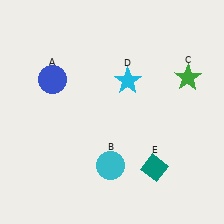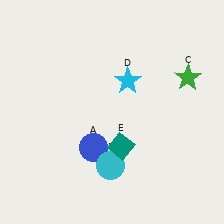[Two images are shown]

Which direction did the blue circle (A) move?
The blue circle (A) moved down.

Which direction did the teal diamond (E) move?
The teal diamond (E) moved left.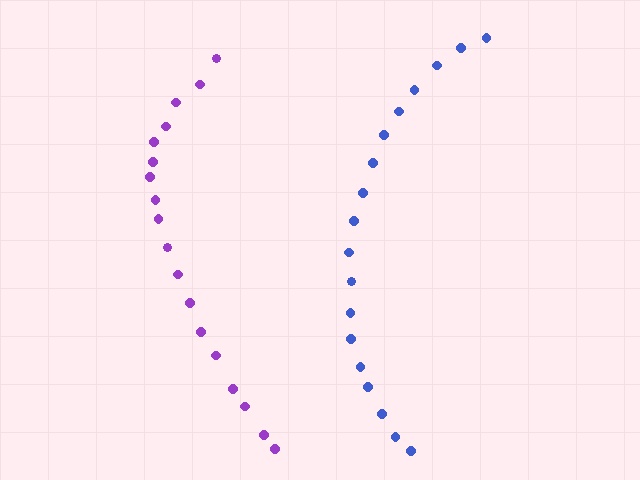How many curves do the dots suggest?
There are 2 distinct paths.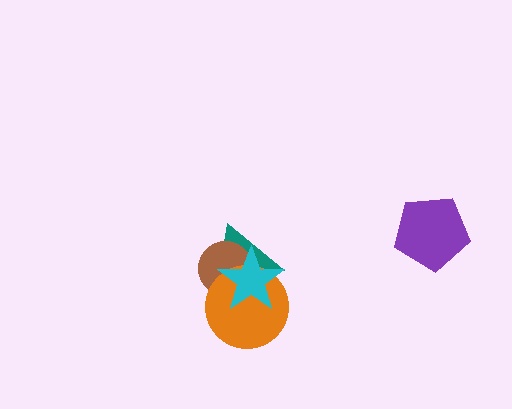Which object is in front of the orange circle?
The cyan star is in front of the orange circle.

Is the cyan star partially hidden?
No, no other shape covers it.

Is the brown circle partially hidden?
Yes, it is partially covered by another shape.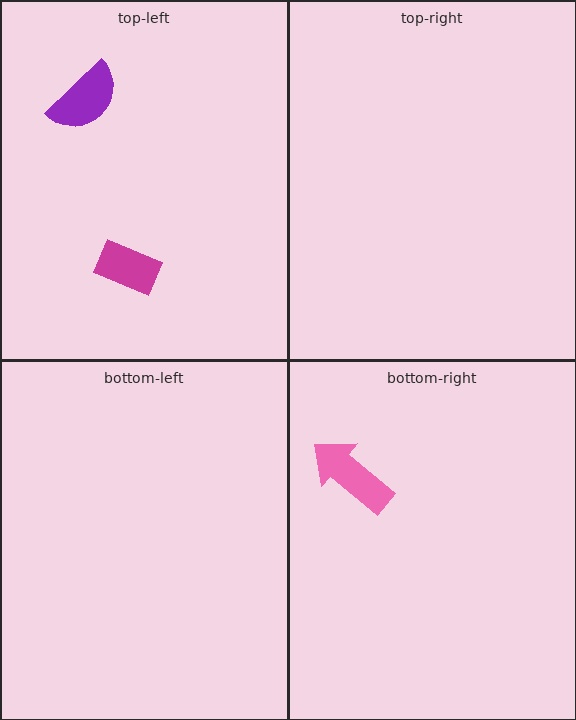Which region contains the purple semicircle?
The top-left region.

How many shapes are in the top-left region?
2.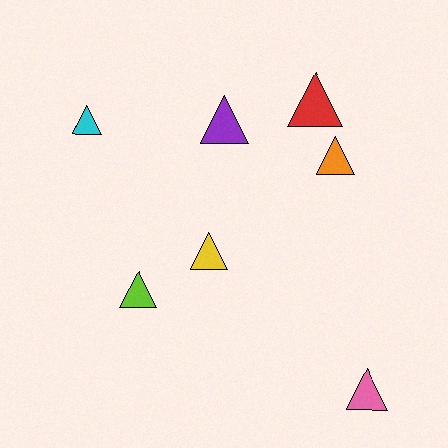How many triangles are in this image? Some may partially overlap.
There are 7 triangles.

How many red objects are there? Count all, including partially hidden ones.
There is 1 red object.